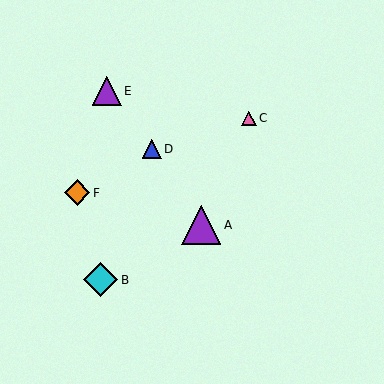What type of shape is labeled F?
Shape F is an orange diamond.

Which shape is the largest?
The purple triangle (labeled A) is the largest.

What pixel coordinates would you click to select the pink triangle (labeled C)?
Click at (249, 119) to select the pink triangle C.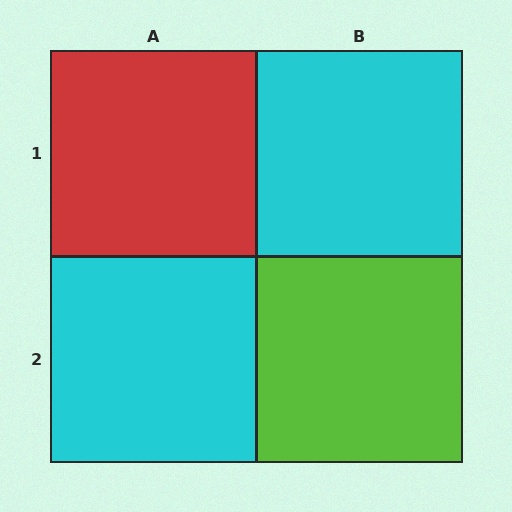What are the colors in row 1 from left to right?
Red, cyan.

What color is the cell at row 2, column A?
Cyan.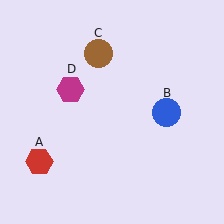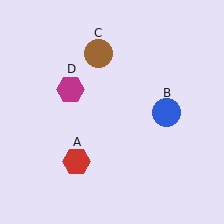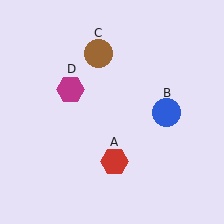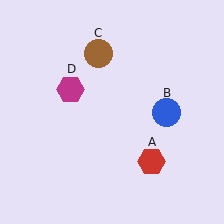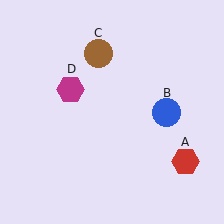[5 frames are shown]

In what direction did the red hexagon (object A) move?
The red hexagon (object A) moved right.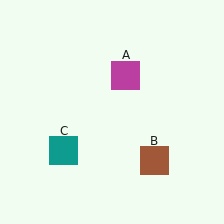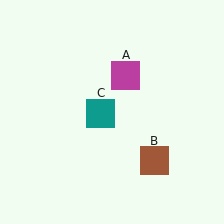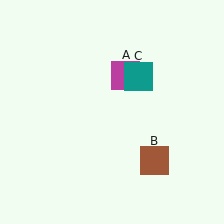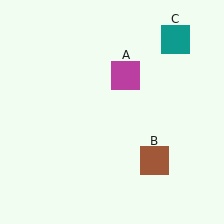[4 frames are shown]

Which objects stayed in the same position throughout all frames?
Magenta square (object A) and brown square (object B) remained stationary.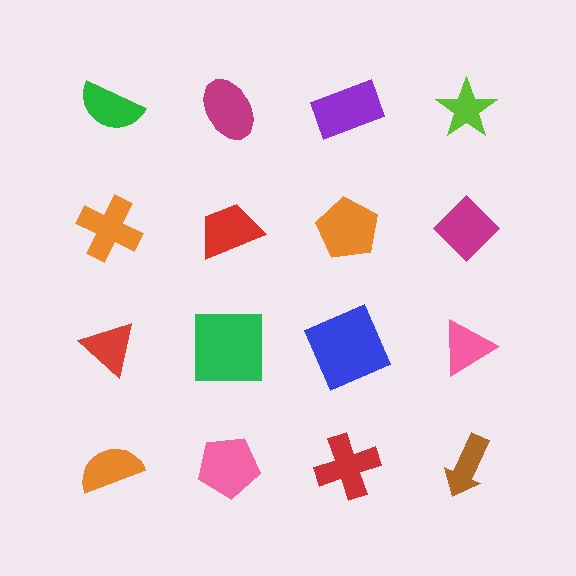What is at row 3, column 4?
A pink triangle.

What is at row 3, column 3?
A blue square.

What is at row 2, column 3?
An orange pentagon.